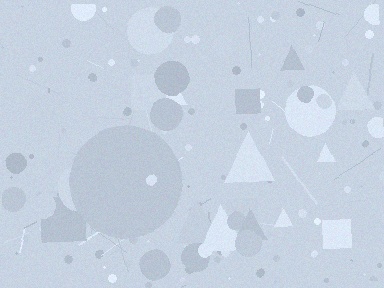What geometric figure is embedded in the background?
A circle is embedded in the background.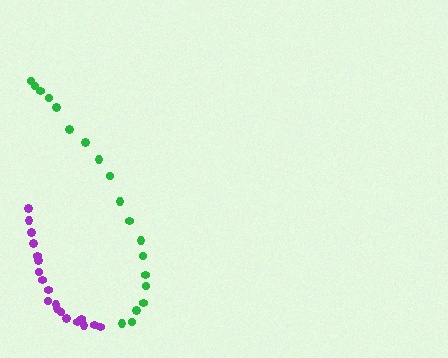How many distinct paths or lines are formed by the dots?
There are 2 distinct paths.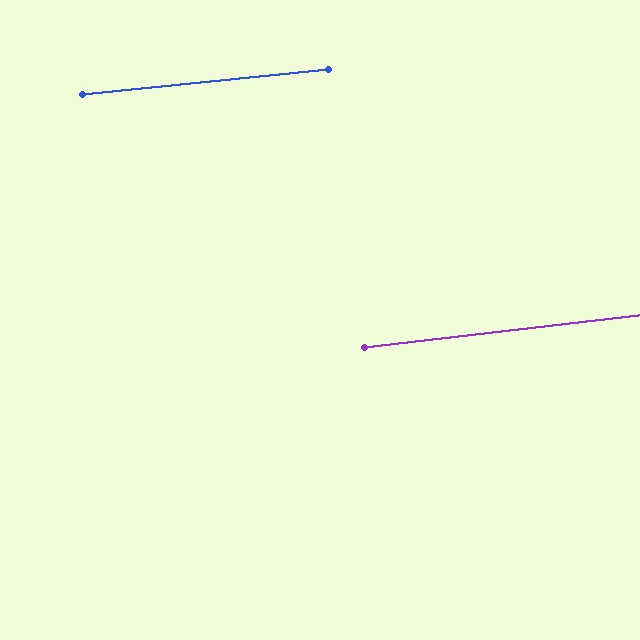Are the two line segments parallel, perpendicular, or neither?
Parallel — their directions differ by only 0.9°.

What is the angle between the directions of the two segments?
Approximately 1 degree.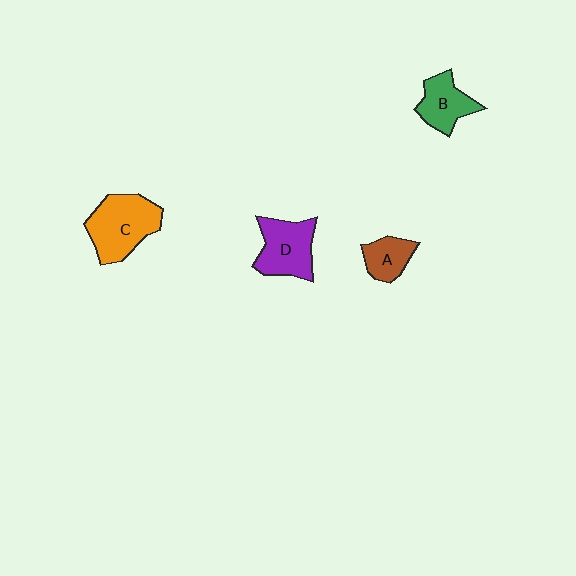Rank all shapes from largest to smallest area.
From largest to smallest: C (orange), D (purple), B (green), A (brown).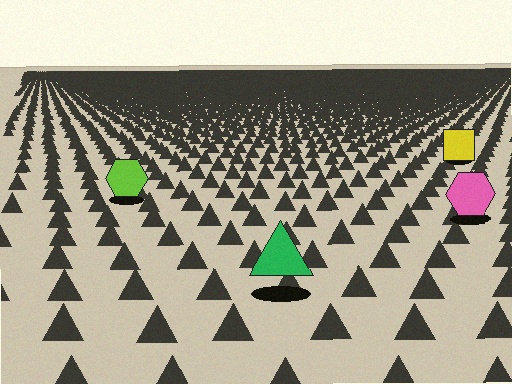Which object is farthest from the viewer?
The yellow square is farthest from the viewer. It appears smaller and the ground texture around it is denser.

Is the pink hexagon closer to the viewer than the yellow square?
Yes. The pink hexagon is closer — you can tell from the texture gradient: the ground texture is coarser near it.